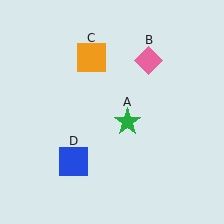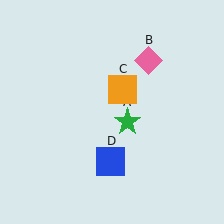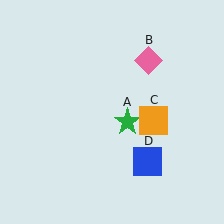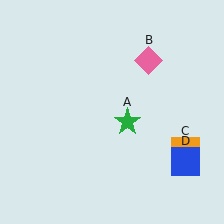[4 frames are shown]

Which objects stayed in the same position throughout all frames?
Green star (object A) and pink diamond (object B) remained stationary.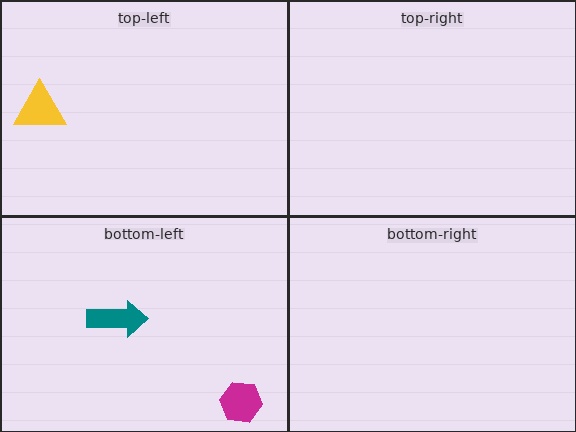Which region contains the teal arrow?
The bottom-left region.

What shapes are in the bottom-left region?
The teal arrow, the magenta hexagon.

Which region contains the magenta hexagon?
The bottom-left region.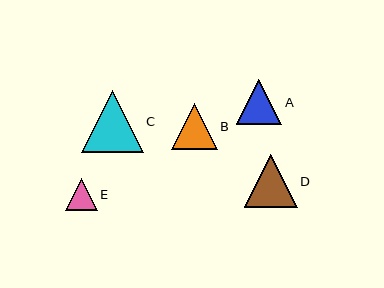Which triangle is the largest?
Triangle C is the largest with a size of approximately 61 pixels.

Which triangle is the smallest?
Triangle E is the smallest with a size of approximately 32 pixels.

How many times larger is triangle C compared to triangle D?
Triangle C is approximately 1.2 times the size of triangle D.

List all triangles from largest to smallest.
From largest to smallest: C, D, B, A, E.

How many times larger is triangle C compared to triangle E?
Triangle C is approximately 1.9 times the size of triangle E.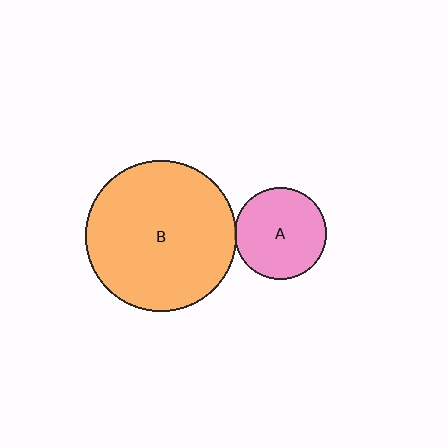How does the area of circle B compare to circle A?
Approximately 2.7 times.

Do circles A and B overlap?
Yes.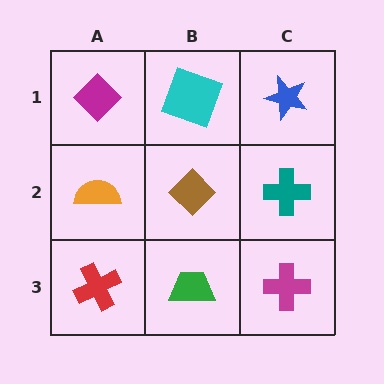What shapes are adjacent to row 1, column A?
An orange semicircle (row 2, column A), a cyan square (row 1, column B).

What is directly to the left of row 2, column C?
A brown diamond.